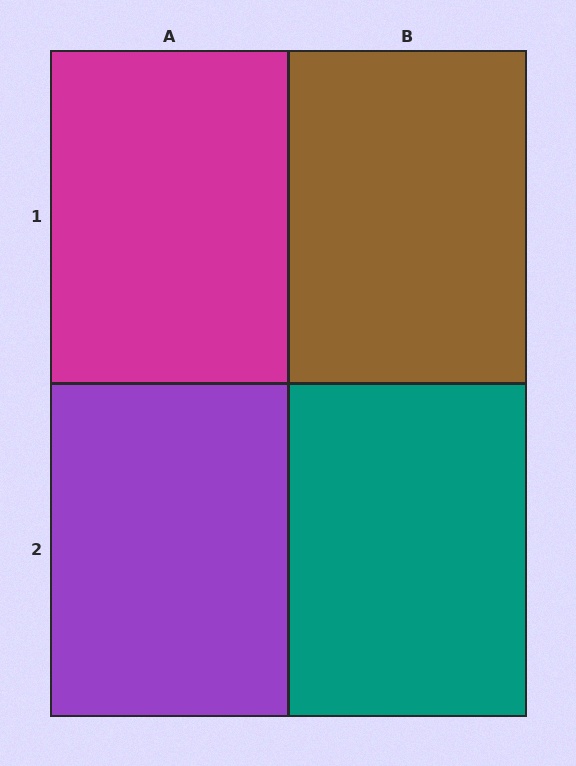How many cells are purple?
1 cell is purple.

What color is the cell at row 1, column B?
Brown.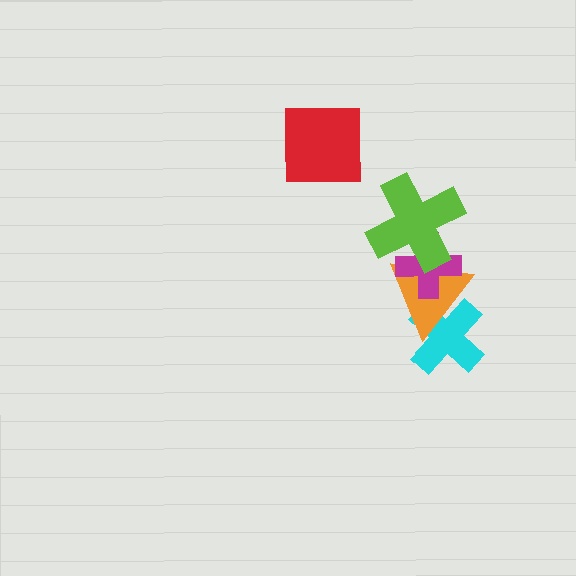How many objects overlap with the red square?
0 objects overlap with the red square.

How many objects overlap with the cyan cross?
1 object overlaps with the cyan cross.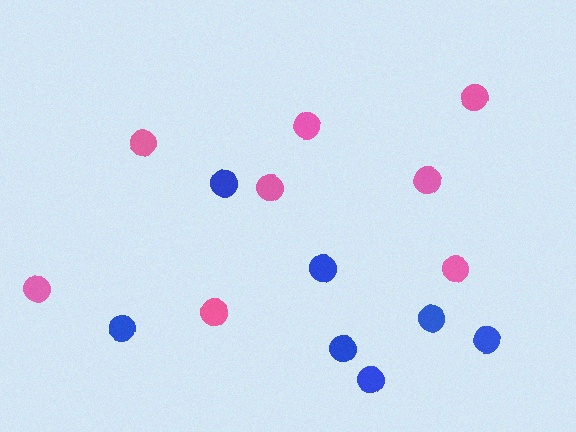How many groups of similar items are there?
There are 2 groups: one group of pink circles (8) and one group of blue circles (7).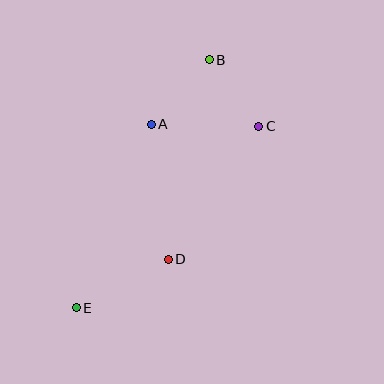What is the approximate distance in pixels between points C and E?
The distance between C and E is approximately 257 pixels.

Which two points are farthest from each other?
Points B and E are farthest from each other.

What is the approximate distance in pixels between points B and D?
The distance between B and D is approximately 204 pixels.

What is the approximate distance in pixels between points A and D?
The distance between A and D is approximately 136 pixels.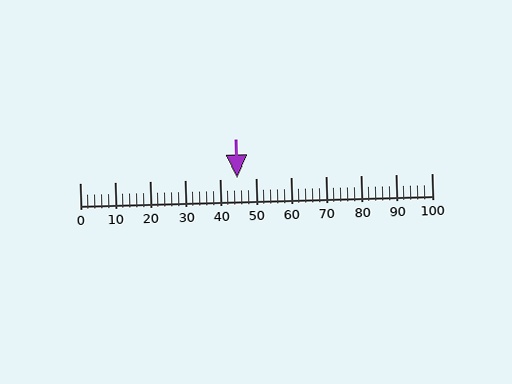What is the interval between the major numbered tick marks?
The major tick marks are spaced 10 units apart.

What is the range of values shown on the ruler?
The ruler shows values from 0 to 100.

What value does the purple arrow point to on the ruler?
The purple arrow points to approximately 45.